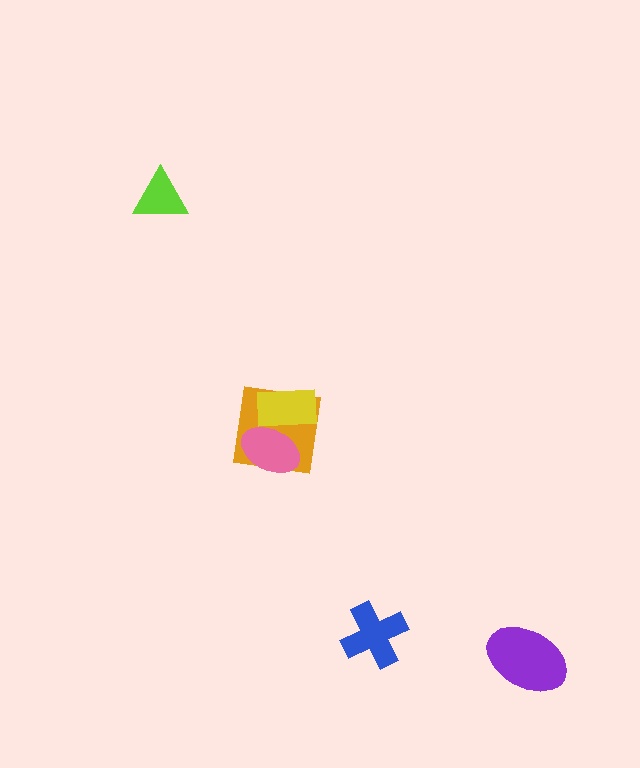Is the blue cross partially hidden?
No, no other shape covers it.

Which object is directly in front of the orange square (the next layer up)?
The pink ellipse is directly in front of the orange square.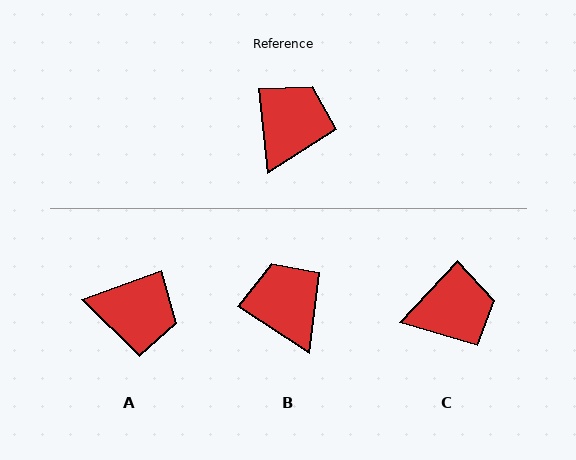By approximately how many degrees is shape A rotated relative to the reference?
Approximately 77 degrees clockwise.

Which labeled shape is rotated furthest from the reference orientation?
A, about 77 degrees away.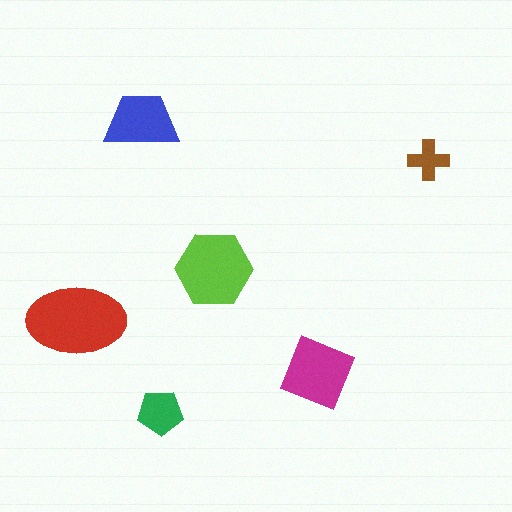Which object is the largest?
The red ellipse.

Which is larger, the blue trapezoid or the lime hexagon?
The lime hexagon.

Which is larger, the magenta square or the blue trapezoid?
The magenta square.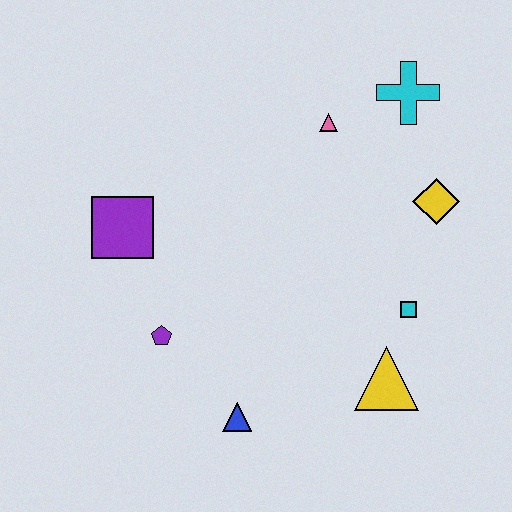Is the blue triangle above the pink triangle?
No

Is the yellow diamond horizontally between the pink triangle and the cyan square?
No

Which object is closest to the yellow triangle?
The cyan square is closest to the yellow triangle.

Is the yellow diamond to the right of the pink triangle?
Yes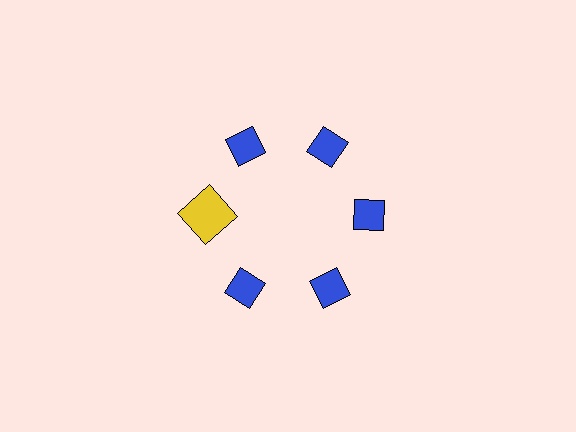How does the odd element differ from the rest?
It differs in both color (yellow instead of blue) and shape (square instead of diamond).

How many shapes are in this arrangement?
There are 6 shapes arranged in a ring pattern.